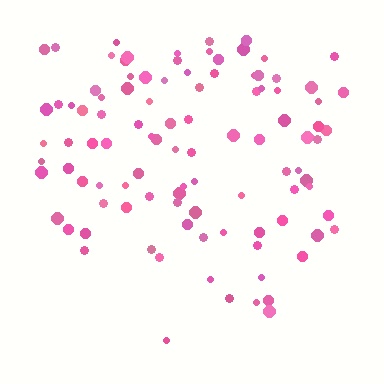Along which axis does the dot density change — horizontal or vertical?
Vertical.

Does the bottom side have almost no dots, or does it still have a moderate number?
Still a moderate number, just noticeably fewer than the top.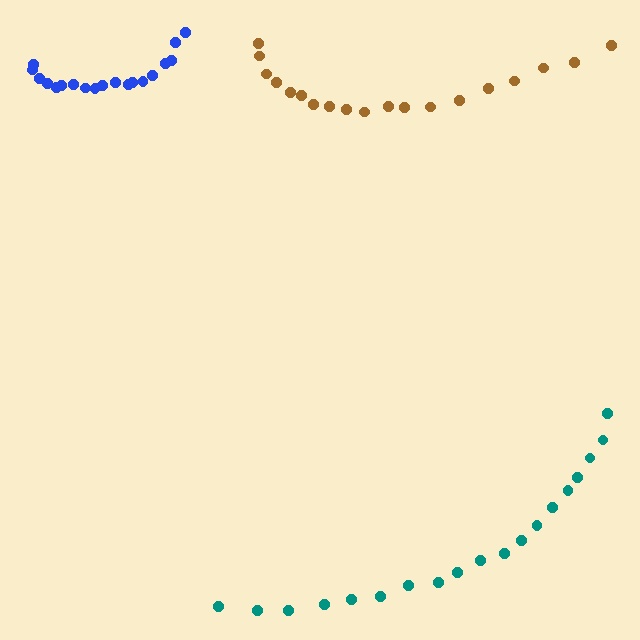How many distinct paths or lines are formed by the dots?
There are 3 distinct paths.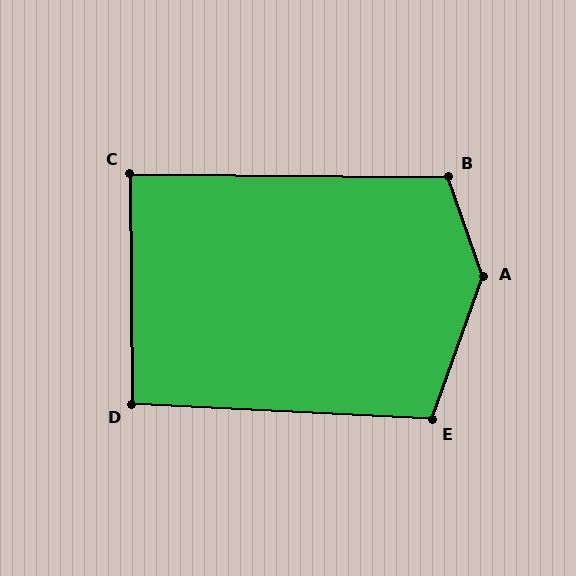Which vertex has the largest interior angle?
A, at approximately 141 degrees.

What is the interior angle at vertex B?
Approximately 110 degrees (obtuse).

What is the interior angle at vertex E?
Approximately 107 degrees (obtuse).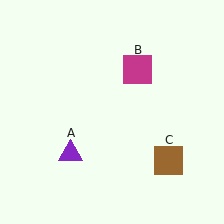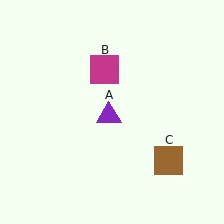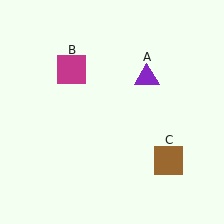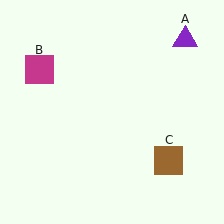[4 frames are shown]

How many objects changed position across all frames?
2 objects changed position: purple triangle (object A), magenta square (object B).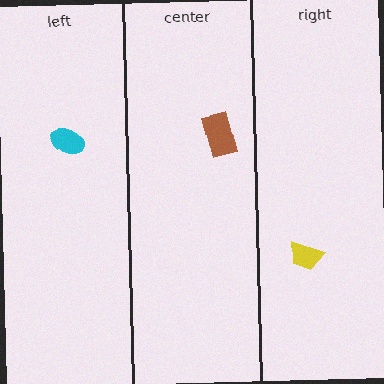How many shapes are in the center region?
1.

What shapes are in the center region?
The brown rectangle.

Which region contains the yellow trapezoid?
The right region.